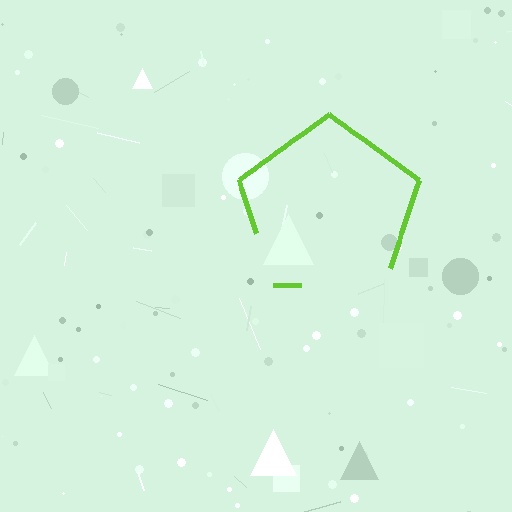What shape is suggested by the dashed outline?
The dashed outline suggests a pentagon.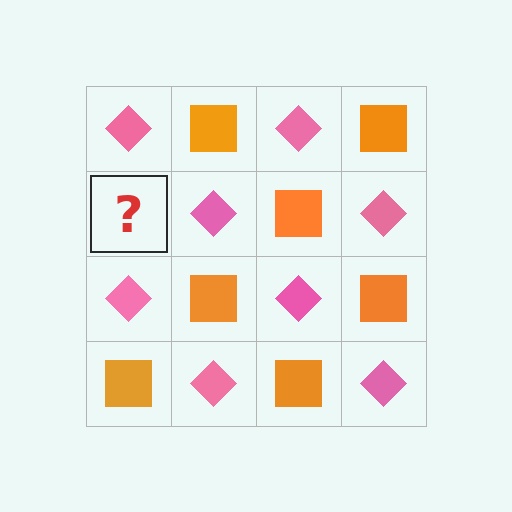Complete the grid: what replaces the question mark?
The question mark should be replaced with an orange square.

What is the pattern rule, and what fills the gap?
The rule is that it alternates pink diamond and orange square in a checkerboard pattern. The gap should be filled with an orange square.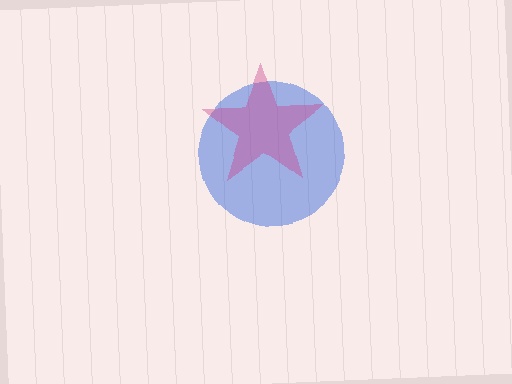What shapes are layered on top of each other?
The layered shapes are: a blue circle, a magenta star.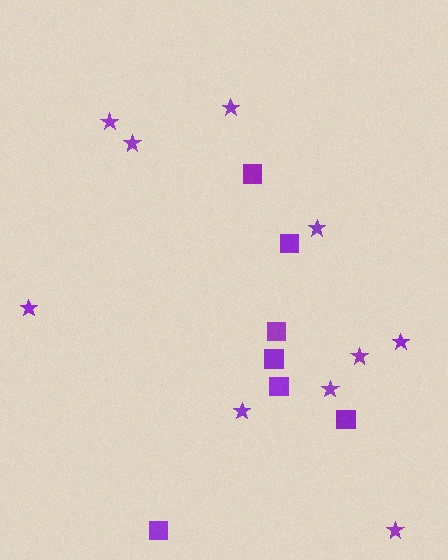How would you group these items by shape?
There are 2 groups: one group of squares (7) and one group of stars (10).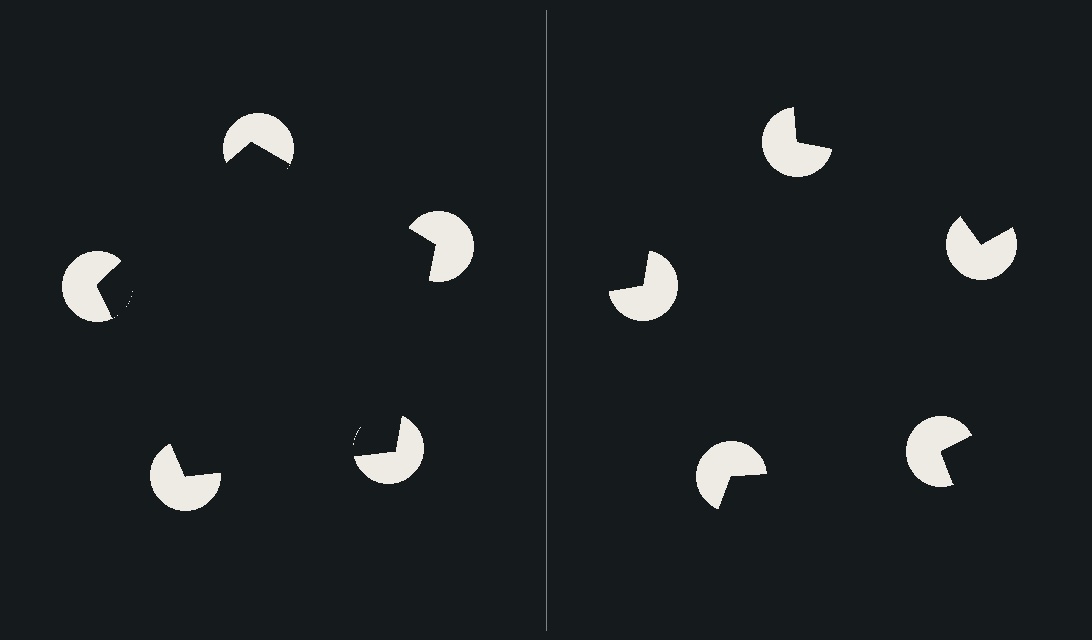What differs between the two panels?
The pac-man discs are positioned identically on both sides; only the wedge orientations differ. On the left they align to a pentagon; on the right they are misaligned.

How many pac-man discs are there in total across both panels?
10 — 5 on each side.